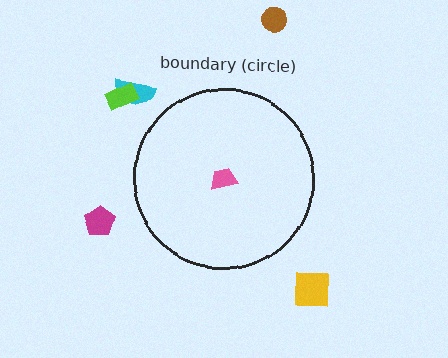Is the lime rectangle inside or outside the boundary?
Outside.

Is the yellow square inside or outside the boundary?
Outside.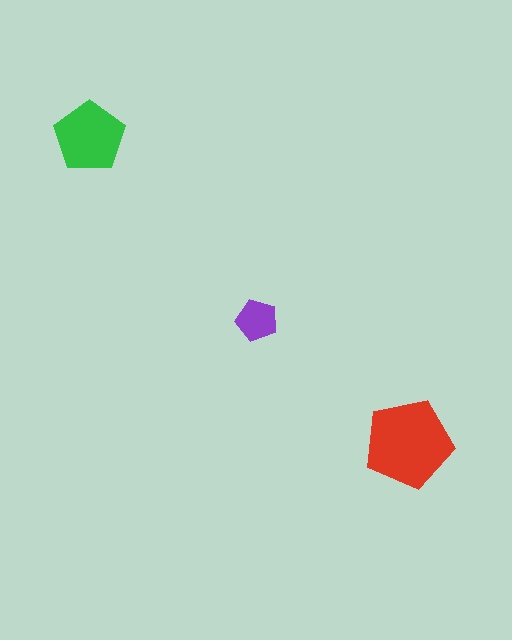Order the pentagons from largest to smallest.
the red one, the green one, the purple one.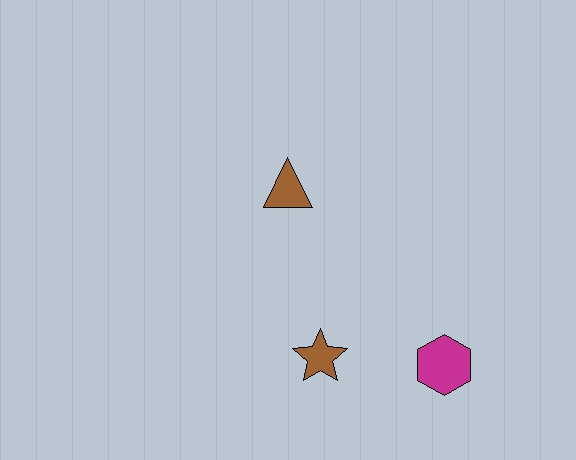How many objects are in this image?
There are 3 objects.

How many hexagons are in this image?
There is 1 hexagon.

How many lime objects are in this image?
There are no lime objects.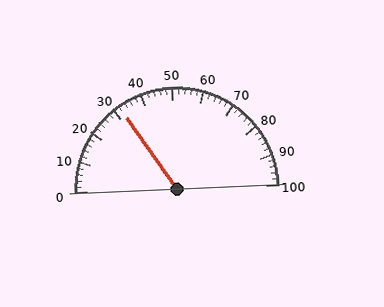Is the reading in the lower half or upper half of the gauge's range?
The reading is in the lower half of the range (0 to 100).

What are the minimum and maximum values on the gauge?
The gauge ranges from 0 to 100.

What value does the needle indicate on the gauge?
The needle indicates approximately 32.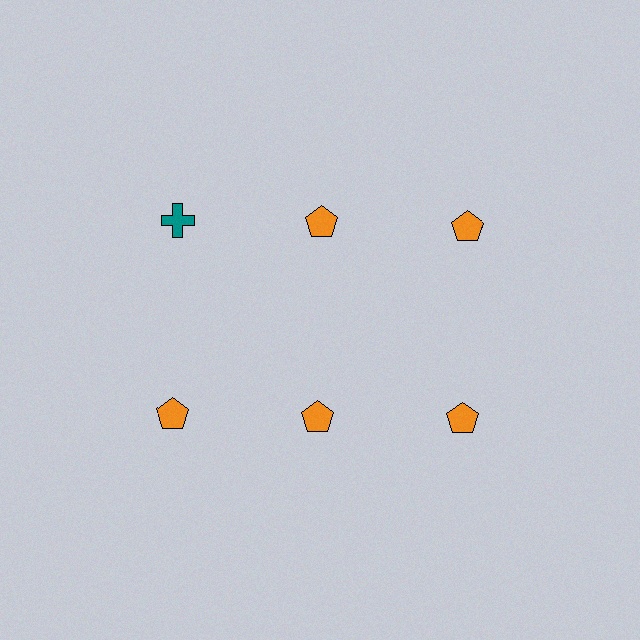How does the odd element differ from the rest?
It differs in both color (teal instead of orange) and shape (cross instead of pentagon).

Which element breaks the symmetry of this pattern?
The teal cross in the top row, leftmost column breaks the symmetry. All other shapes are orange pentagons.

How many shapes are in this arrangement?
There are 6 shapes arranged in a grid pattern.